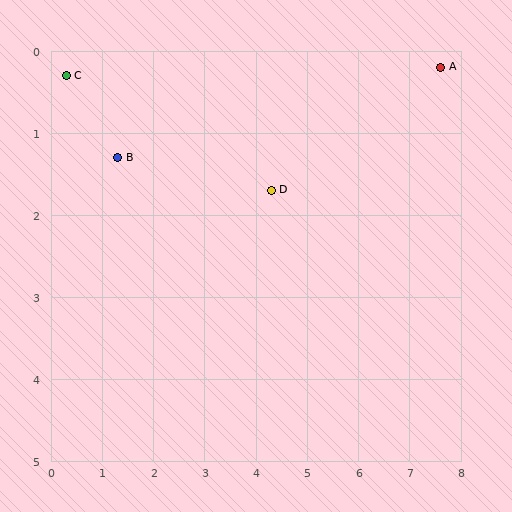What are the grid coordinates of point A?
Point A is at approximately (7.6, 0.2).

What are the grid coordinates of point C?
Point C is at approximately (0.3, 0.3).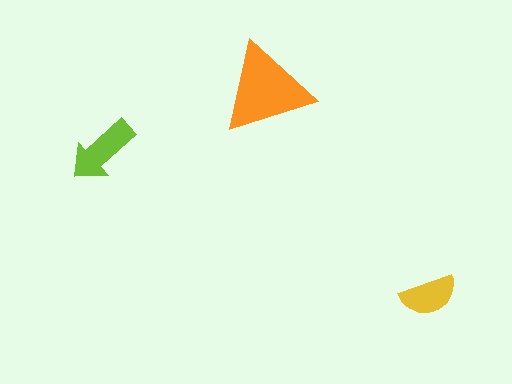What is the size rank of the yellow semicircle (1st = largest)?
3rd.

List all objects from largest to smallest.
The orange triangle, the lime arrow, the yellow semicircle.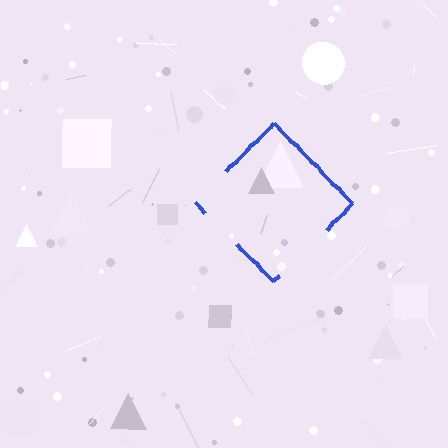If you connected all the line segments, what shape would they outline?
They would outline a diamond.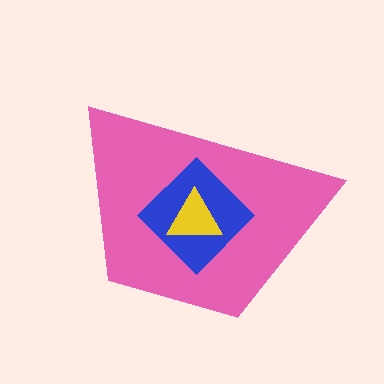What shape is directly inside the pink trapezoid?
The blue diamond.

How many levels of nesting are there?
3.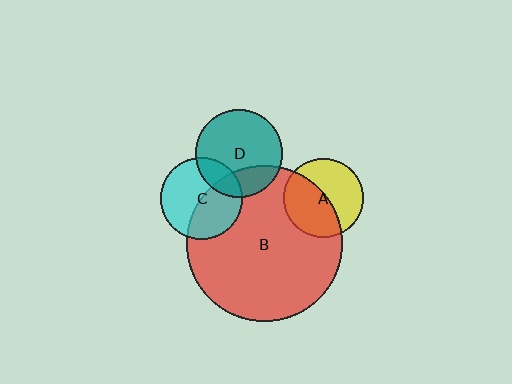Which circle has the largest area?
Circle B (red).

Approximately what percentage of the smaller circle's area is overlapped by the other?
Approximately 45%.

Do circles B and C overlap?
Yes.